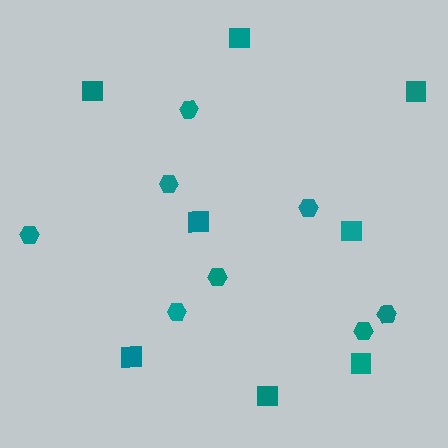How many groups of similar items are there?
There are 2 groups: one group of squares (8) and one group of hexagons (8).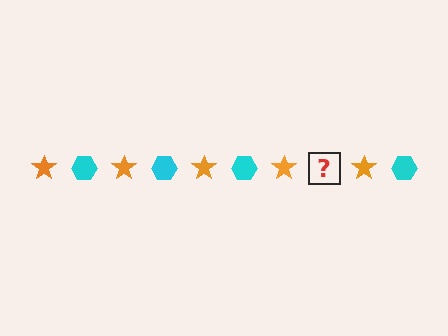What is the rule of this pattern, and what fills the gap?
The rule is that the pattern alternates between orange star and cyan hexagon. The gap should be filled with a cyan hexagon.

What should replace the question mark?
The question mark should be replaced with a cyan hexagon.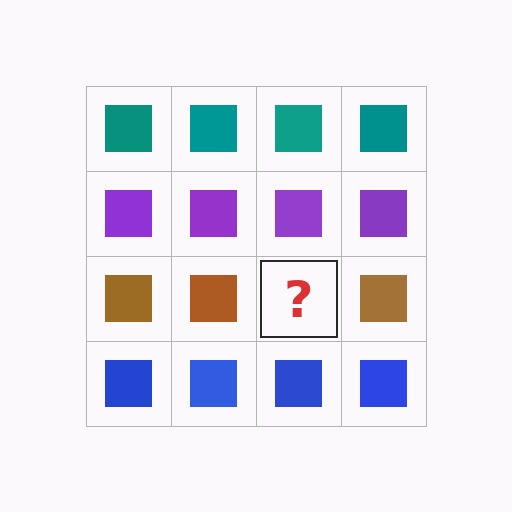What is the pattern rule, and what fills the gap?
The rule is that each row has a consistent color. The gap should be filled with a brown square.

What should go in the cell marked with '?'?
The missing cell should contain a brown square.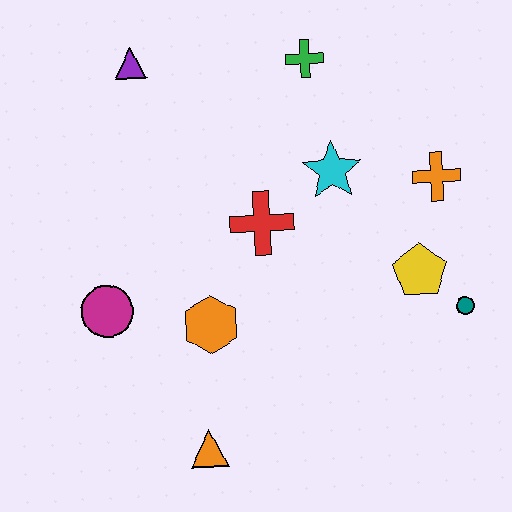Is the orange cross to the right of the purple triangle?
Yes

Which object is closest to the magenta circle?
The orange hexagon is closest to the magenta circle.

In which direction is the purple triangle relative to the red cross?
The purple triangle is above the red cross.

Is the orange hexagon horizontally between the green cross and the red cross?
No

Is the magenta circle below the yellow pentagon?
Yes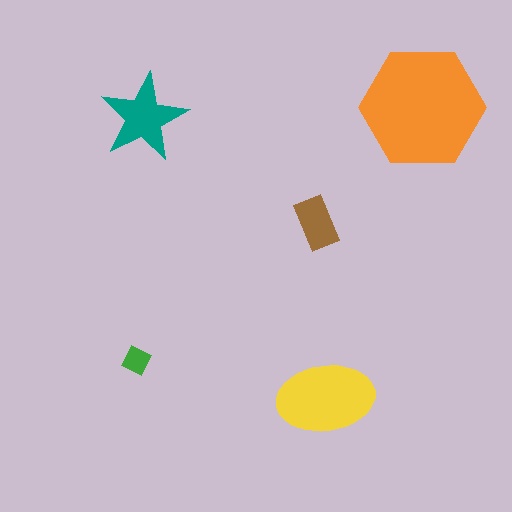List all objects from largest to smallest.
The orange hexagon, the yellow ellipse, the teal star, the brown rectangle, the green diamond.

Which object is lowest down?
The yellow ellipse is bottommost.